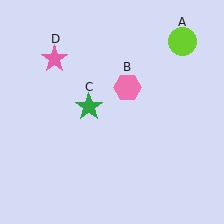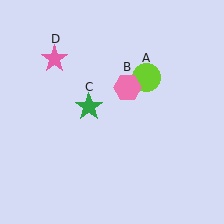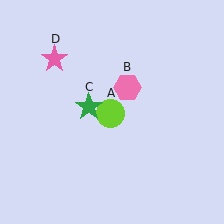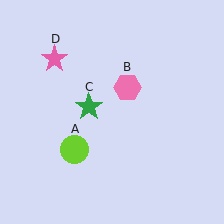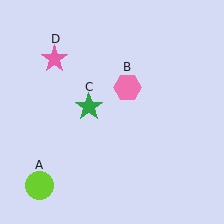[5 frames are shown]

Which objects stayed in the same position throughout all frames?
Pink hexagon (object B) and green star (object C) and pink star (object D) remained stationary.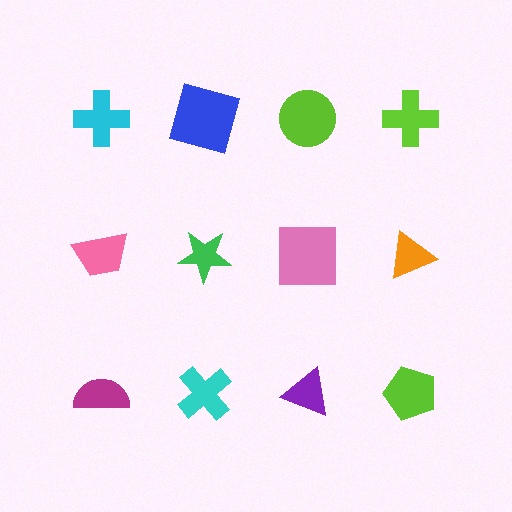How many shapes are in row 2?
4 shapes.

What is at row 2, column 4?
An orange triangle.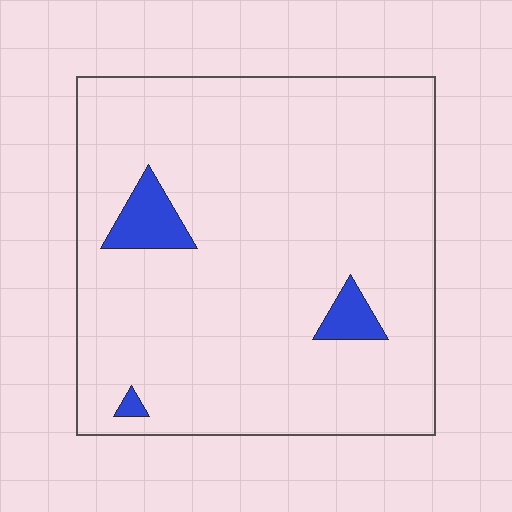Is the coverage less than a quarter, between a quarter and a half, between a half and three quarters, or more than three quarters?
Less than a quarter.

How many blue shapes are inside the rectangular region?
3.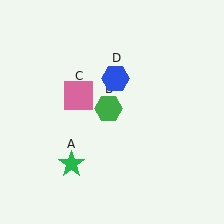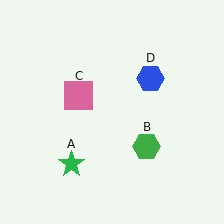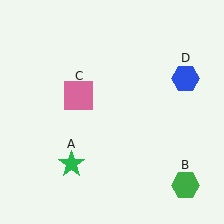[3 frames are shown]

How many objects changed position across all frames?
2 objects changed position: green hexagon (object B), blue hexagon (object D).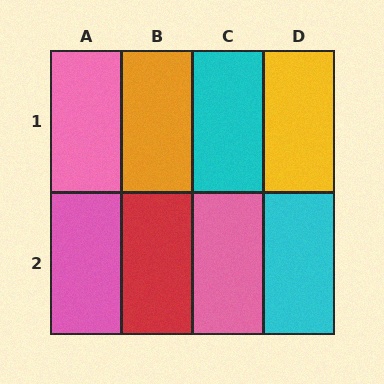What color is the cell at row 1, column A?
Pink.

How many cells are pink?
3 cells are pink.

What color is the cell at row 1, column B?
Orange.